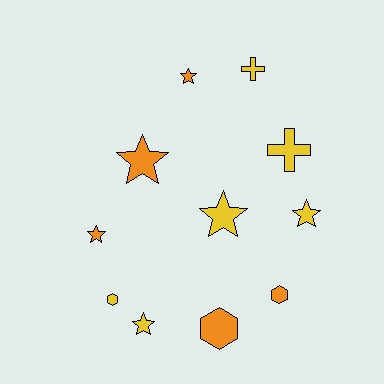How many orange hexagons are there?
There are 2 orange hexagons.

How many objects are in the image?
There are 11 objects.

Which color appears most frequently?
Yellow, with 6 objects.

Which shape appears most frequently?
Star, with 6 objects.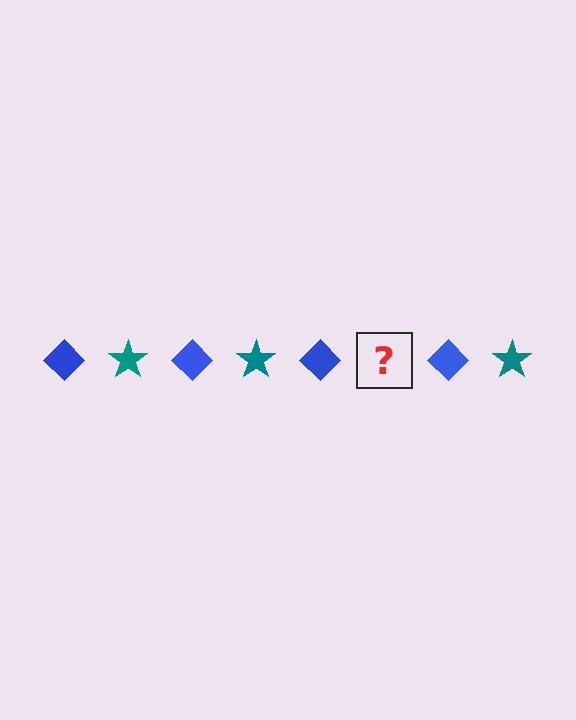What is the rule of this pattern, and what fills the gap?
The rule is that the pattern alternates between blue diamond and teal star. The gap should be filled with a teal star.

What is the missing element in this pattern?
The missing element is a teal star.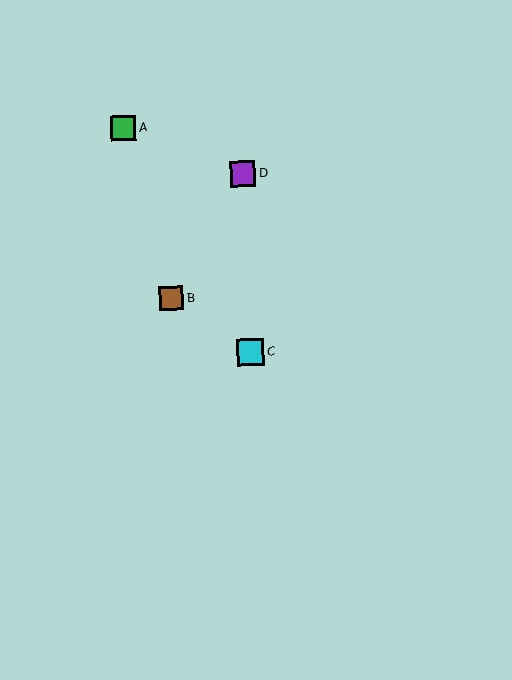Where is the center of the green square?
The center of the green square is at (123, 128).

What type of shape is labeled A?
Shape A is a green square.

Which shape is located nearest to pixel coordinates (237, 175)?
The purple square (labeled D) at (243, 174) is nearest to that location.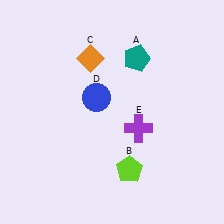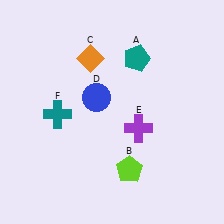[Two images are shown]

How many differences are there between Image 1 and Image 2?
There is 1 difference between the two images.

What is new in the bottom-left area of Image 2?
A teal cross (F) was added in the bottom-left area of Image 2.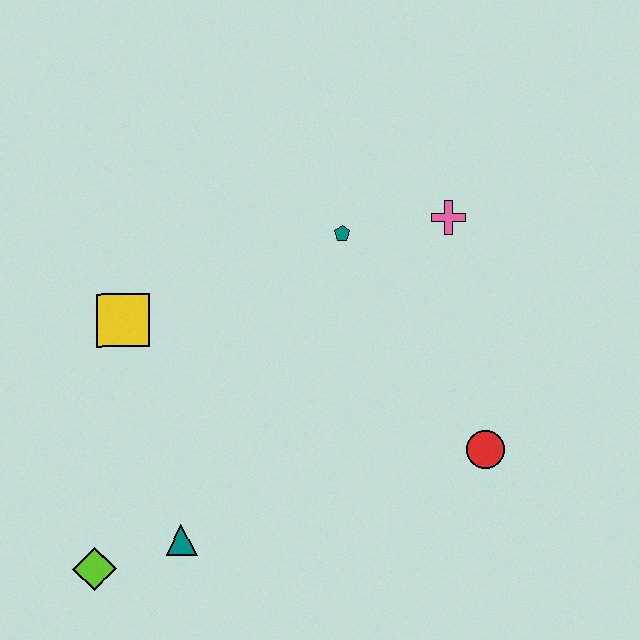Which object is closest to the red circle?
The pink cross is closest to the red circle.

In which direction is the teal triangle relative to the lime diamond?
The teal triangle is to the right of the lime diamond.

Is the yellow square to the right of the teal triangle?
No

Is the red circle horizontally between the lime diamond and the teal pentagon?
No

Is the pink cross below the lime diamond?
No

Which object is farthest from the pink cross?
The lime diamond is farthest from the pink cross.